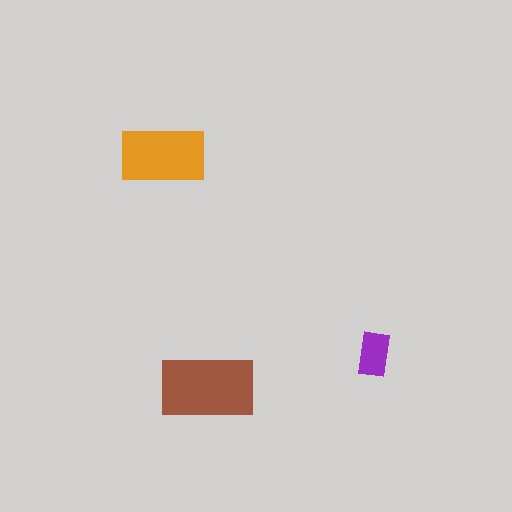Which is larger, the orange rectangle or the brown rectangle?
The brown one.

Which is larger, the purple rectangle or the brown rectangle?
The brown one.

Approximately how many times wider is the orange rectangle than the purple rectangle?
About 2 times wider.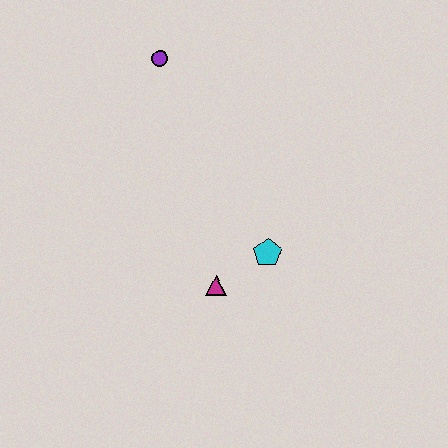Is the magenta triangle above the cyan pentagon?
No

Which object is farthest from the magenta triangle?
The purple circle is farthest from the magenta triangle.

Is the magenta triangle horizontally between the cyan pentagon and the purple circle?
Yes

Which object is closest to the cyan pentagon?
The magenta triangle is closest to the cyan pentagon.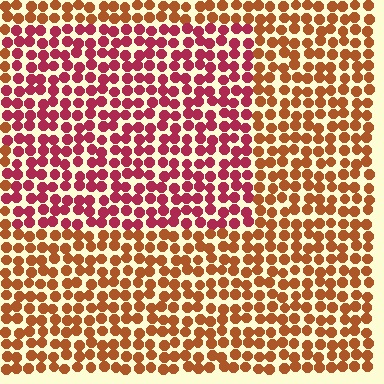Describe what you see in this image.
The image is filled with small brown elements in a uniform arrangement. A rectangle-shaped region is visible where the elements are tinted to a slightly different hue, forming a subtle color boundary.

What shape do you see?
I see a rectangle.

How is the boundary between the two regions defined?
The boundary is defined purely by a slight shift in hue (about 40 degrees). Spacing, size, and orientation are identical on both sides.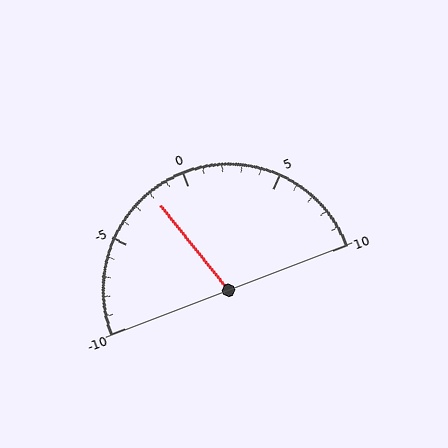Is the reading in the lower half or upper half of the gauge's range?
The reading is in the lower half of the range (-10 to 10).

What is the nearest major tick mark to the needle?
The nearest major tick mark is 0.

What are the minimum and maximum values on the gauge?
The gauge ranges from -10 to 10.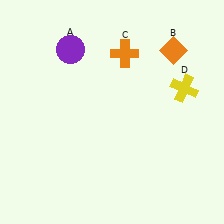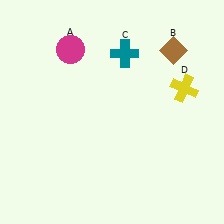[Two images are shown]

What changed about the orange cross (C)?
In Image 1, C is orange. In Image 2, it changed to teal.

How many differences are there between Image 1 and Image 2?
There are 3 differences between the two images.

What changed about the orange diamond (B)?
In Image 1, B is orange. In Image 2, it changed to brown.